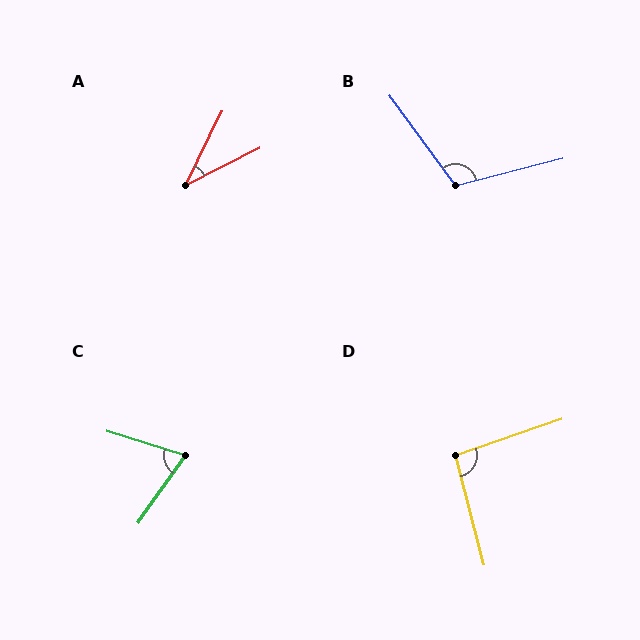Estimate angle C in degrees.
Approximately 73 degrees.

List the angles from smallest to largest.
A (37°), C (73°), D (94°), B (112°).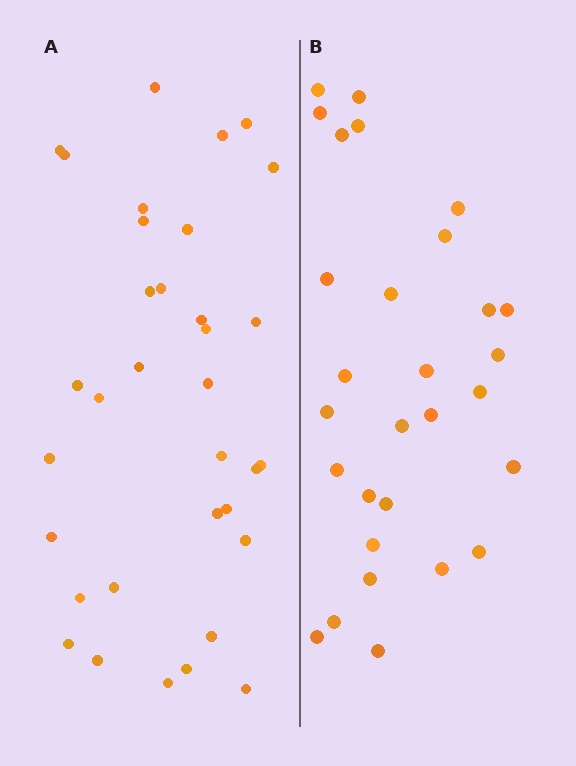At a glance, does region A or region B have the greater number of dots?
Region A (the left region) has more dots.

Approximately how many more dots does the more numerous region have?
Region A has about 5 more dots than region B.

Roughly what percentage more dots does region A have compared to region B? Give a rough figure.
About 15% more.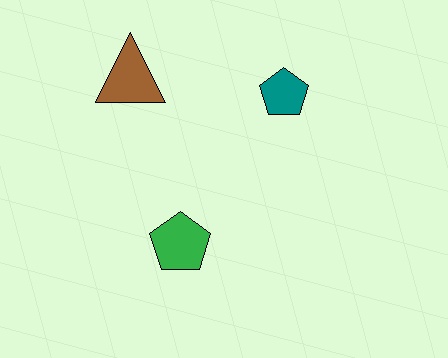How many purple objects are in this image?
There are no purple objects.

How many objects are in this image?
There are 3 objects.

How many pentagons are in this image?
There are 2 pentagons.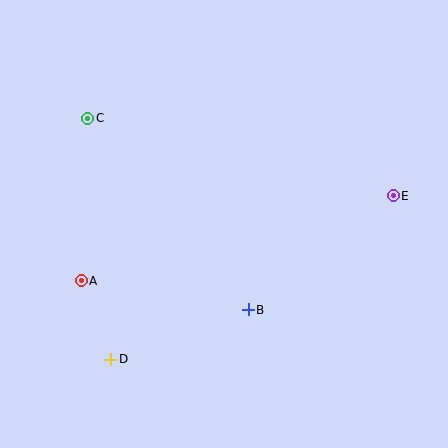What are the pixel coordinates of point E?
Point E is at (393, 196).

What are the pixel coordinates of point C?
Point C is at (88, 118).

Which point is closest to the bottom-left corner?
Point D is closest to the bottom-left corner.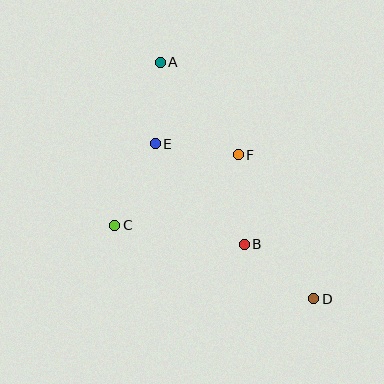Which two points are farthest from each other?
Points A and D are farthest from each other.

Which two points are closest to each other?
Points A and E are closest to each other.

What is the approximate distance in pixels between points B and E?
The distance between B and E is approximately 134 pixels.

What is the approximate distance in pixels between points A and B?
The distance between A and B is approximately 200 pixels.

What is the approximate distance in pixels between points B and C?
The distance between B and C is approximately 131 pixels.